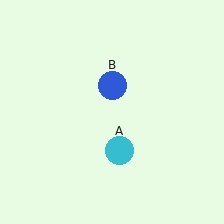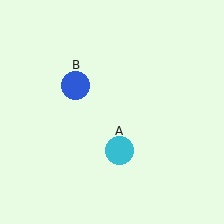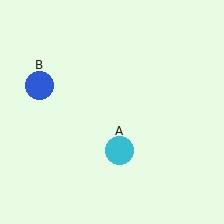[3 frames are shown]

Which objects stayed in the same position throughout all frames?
Cyan circle (object A) remained stationary.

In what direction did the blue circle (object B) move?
The blue circle (object B) moved left.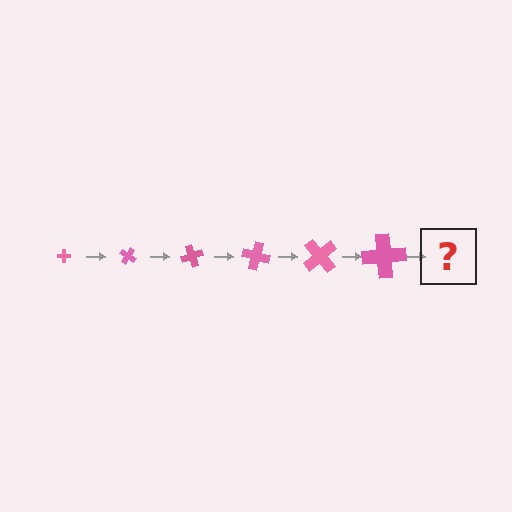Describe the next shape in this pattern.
It should be a cross, larger than the previous one and rotated 210 degrees from the start.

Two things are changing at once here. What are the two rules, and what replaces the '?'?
The two rules are that the cross grows larger each step and it rotates 35 degrees each step. The '?' should be a cross, larger than the previous one and rotated 210 degrees from the start.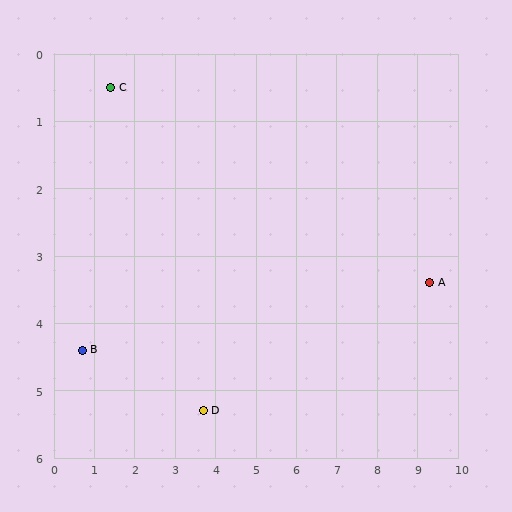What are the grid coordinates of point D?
Point D is at approximately (3.7, 5.3).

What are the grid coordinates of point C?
Point C is at approximately (1.4, 0.5).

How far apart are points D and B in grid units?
Points D and B are about 3.1 grid units apart.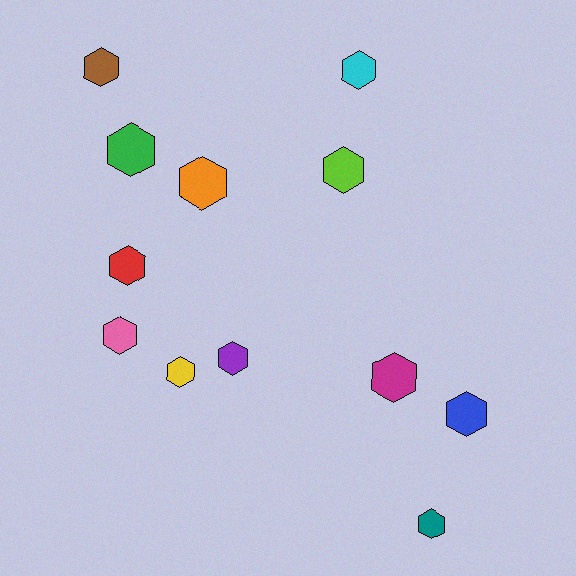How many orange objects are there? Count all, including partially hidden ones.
There is 1 orange object.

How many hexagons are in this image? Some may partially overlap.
There are 12 hexagons.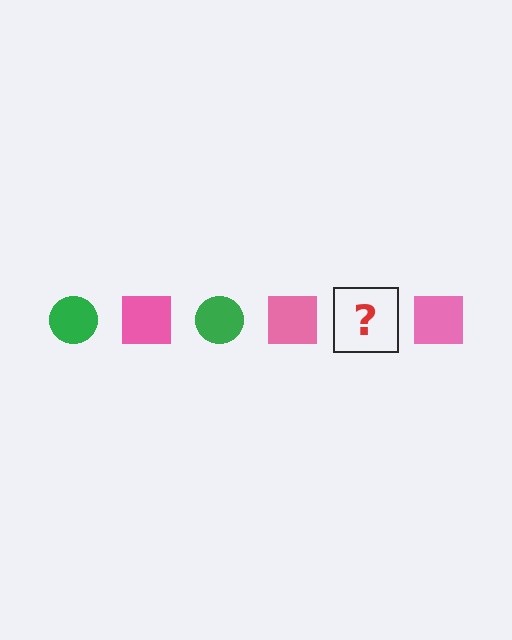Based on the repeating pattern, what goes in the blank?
The blank should be a green circle.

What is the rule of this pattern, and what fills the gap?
The rule is that the pattern alternates between green circle and pink square. The gap should be filled with a green circle.